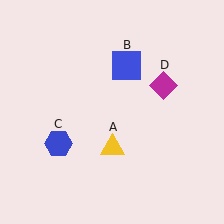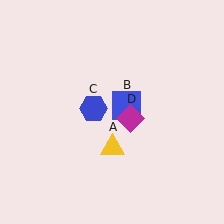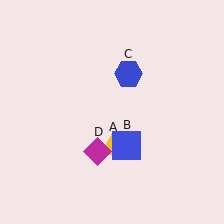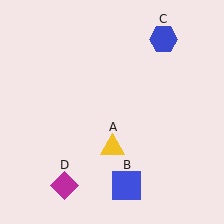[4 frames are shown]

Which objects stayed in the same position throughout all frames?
Yellow triangle (object A) remained stationary.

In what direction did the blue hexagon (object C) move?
The blue hexagon (object C) moved up and to the right.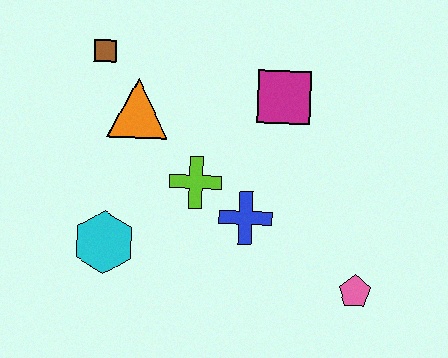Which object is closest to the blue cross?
The lime cross is closest to the blue cross.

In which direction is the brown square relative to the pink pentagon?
The brown square is to the left of the pink pentagon.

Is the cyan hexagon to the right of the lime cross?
No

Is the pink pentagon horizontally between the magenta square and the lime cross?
No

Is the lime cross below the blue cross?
No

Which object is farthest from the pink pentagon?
The brown square is farthest from the pink pentagon.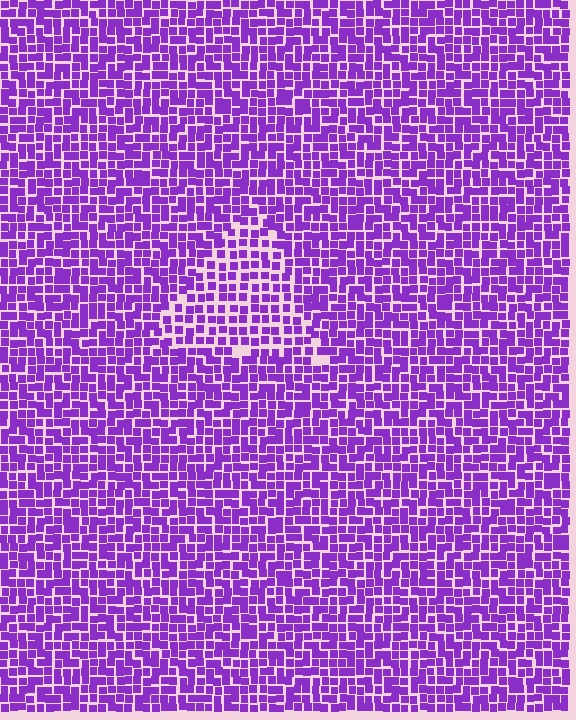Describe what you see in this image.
The image contains small purple elements arranged at two different densities. A triangle-shaped region is visible where the elements are less densely packed than the surrounding area.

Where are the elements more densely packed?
The elements are more densely packed outside the triangle boundary.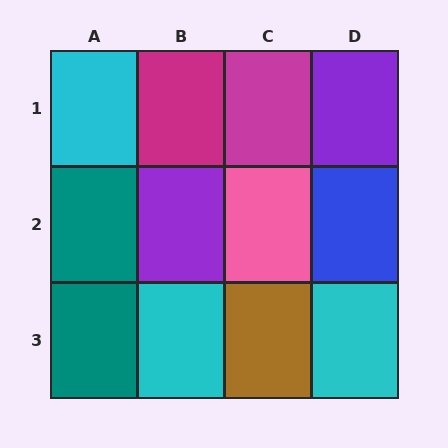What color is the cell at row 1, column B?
Magenta.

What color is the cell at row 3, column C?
Brown.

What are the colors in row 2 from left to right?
Teal, purple, pink, blue.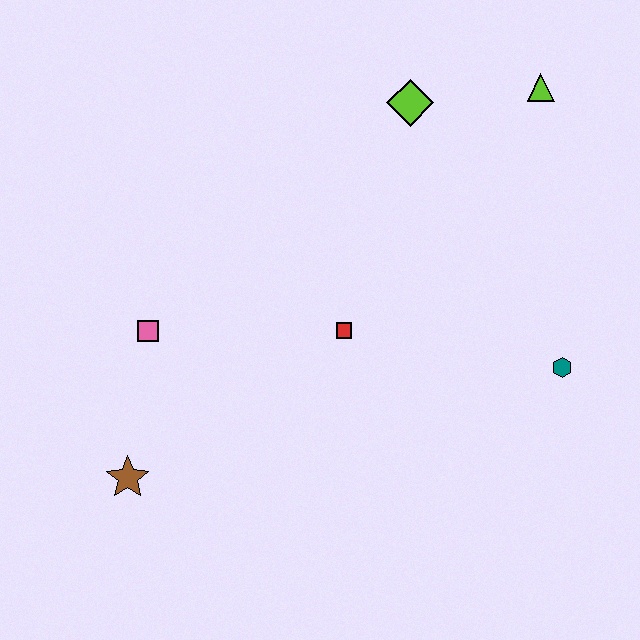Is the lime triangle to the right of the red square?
Yes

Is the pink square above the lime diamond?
No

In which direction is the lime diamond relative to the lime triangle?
The lime diamond is to the left of the lime triangle.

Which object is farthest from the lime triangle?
The brown star is farthest from the lime triangle.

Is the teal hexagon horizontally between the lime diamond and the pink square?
No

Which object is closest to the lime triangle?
The lime diamond is closest to the lime triangle.